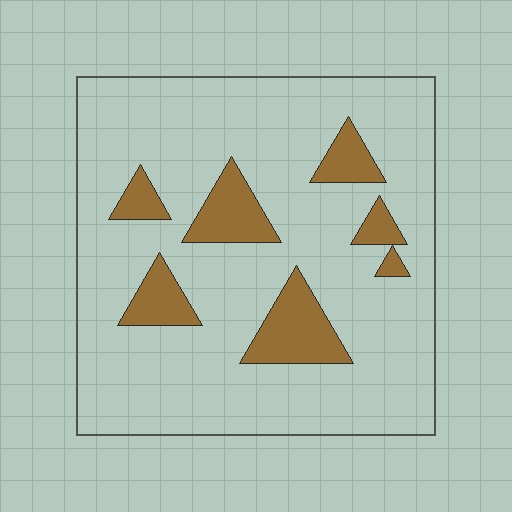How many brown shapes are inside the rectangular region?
7.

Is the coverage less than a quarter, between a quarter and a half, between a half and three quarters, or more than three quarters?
Less than a quarter.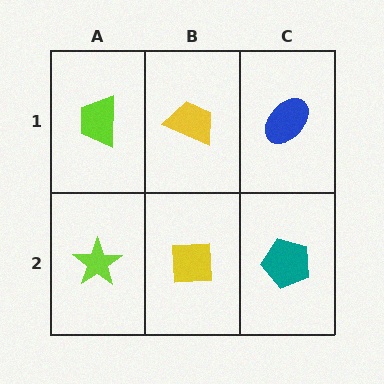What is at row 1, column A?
A lime trapezoid.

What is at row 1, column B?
A yellow trapezoid.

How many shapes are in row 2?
3 shapes.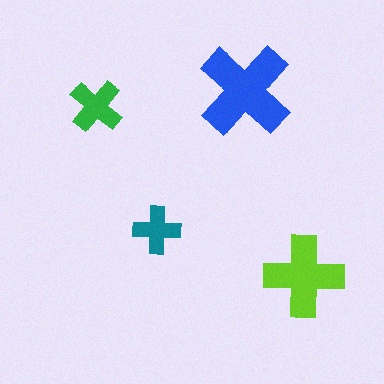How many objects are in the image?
There are 4 objects in the image.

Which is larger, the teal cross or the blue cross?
The blue one.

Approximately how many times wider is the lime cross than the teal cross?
About 1.5 times wider.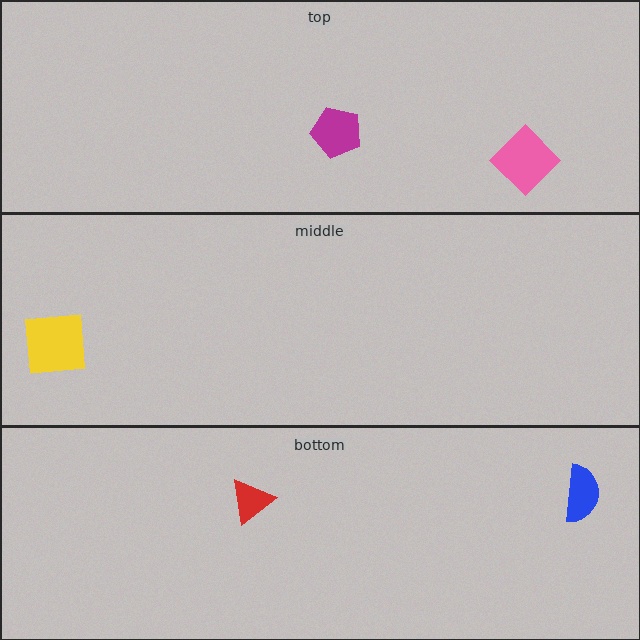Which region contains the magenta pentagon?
The top region.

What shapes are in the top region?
The magenta pentagon, the pink diamond.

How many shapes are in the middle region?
1.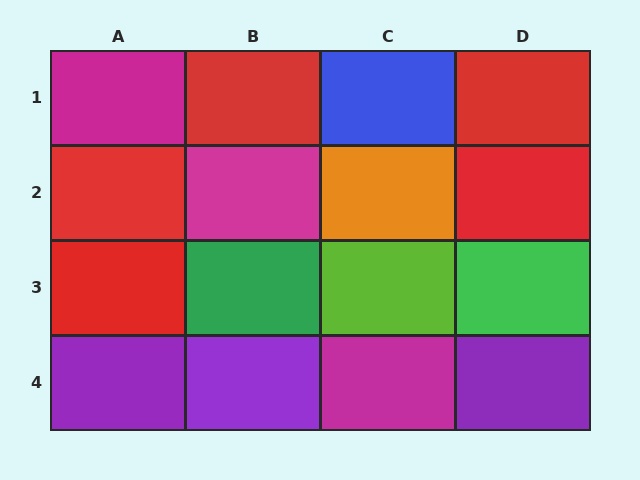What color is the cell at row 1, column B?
Red.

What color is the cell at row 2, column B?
Magenta.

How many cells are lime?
1 cell is lime.